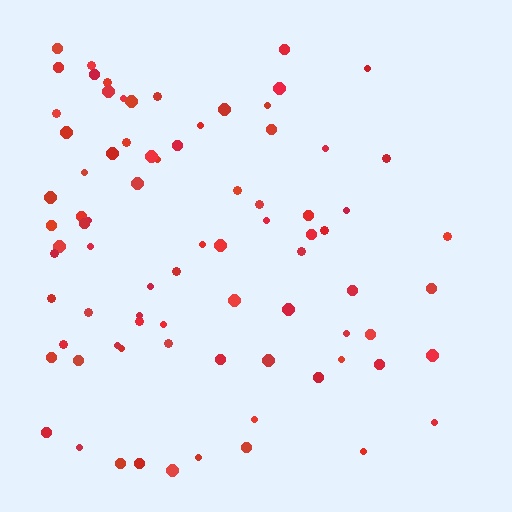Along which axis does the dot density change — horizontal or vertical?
Horizontal.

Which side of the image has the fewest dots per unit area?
The right.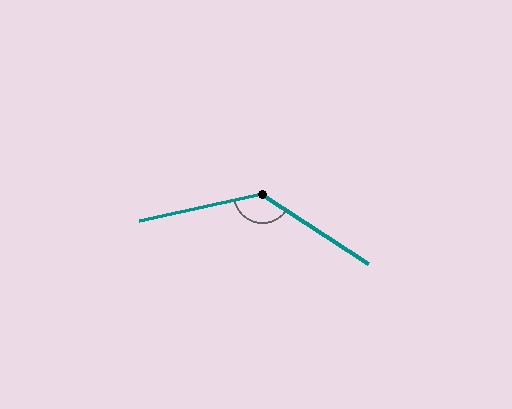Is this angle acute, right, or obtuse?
It is obtuse.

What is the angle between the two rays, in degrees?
Approximately 134 degrees.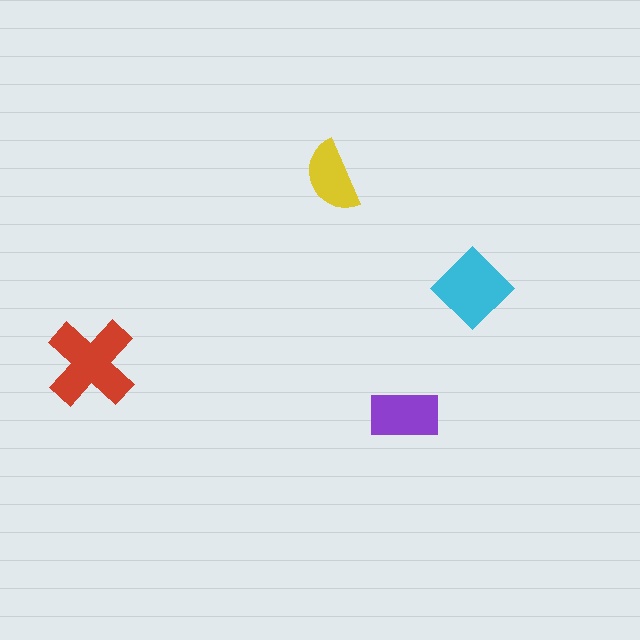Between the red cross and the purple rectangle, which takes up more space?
The red cross.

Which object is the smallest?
The yellow semicircle.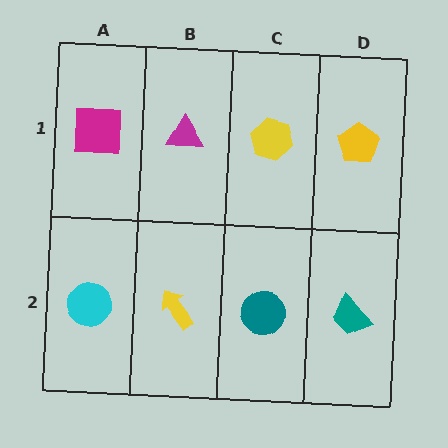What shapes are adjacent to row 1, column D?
A teal trapezoid (row 2, column D), a yellow hexagon (row 1, column C).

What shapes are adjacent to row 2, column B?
A magenta triangle (row 1, column B), a cyan circle (row 2, column A), a teal circle (row 2, column C).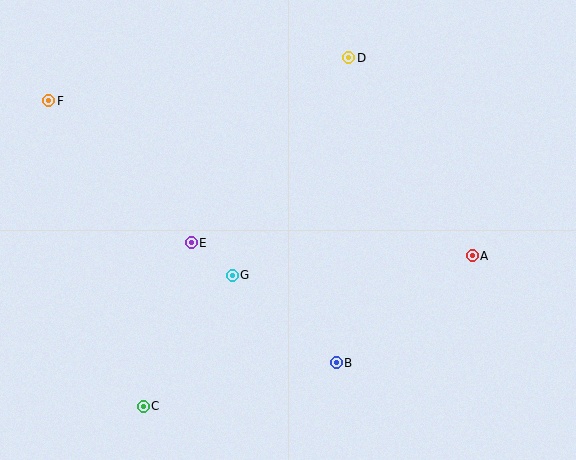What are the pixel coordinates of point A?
Point A is at (472, 256).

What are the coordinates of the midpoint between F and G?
The midpoint between F and G is at (140, 188).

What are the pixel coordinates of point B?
Point B is at (336, 363).